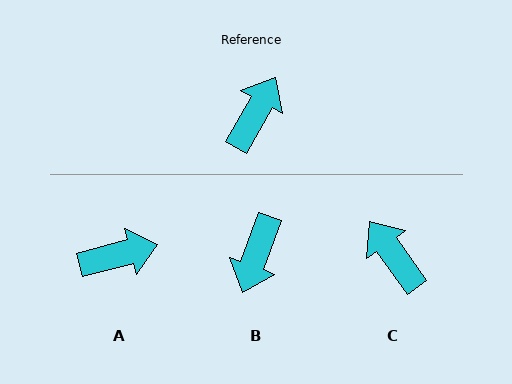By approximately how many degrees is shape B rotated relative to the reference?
Approximately 170 degrees clockwise.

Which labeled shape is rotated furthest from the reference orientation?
B, about 170 degrees away.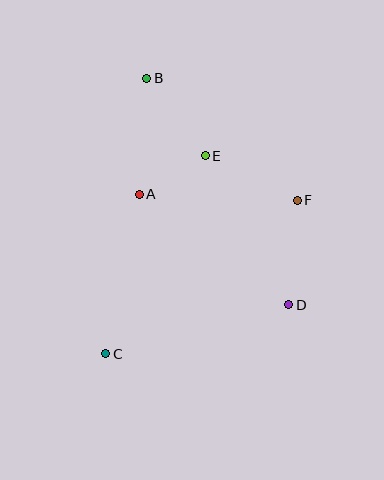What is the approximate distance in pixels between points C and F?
The distance between C and F is approximately 245 pixels.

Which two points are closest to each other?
Points A and E are closest to each other.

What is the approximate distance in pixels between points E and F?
The distance between E and F is approximately 102 pixels.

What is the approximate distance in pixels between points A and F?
The distance between A and F is approximately 158 pixels.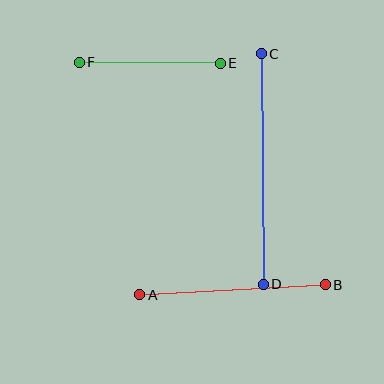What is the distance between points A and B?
The distance is approximately 186 pixels.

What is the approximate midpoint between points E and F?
The midpoint is at approximately (150, 63) pixels.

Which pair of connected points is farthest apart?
Points C and D are farthest apart.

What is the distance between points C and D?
The distance is approximately 231 pixels.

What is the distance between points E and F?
The distance is approximately 141 pixels.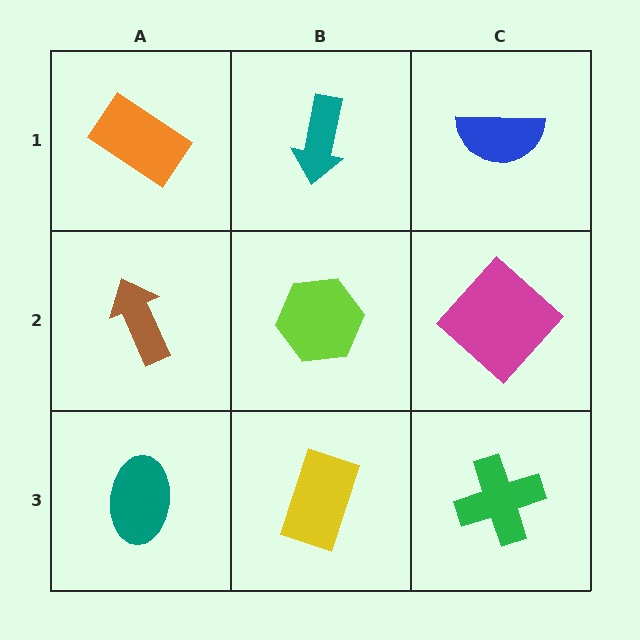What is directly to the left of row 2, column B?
A brown arrow.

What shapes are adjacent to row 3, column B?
A lime hexagon (row 2, column B), a teal ellipse (row 3, column A), a green cross (row 3, column C).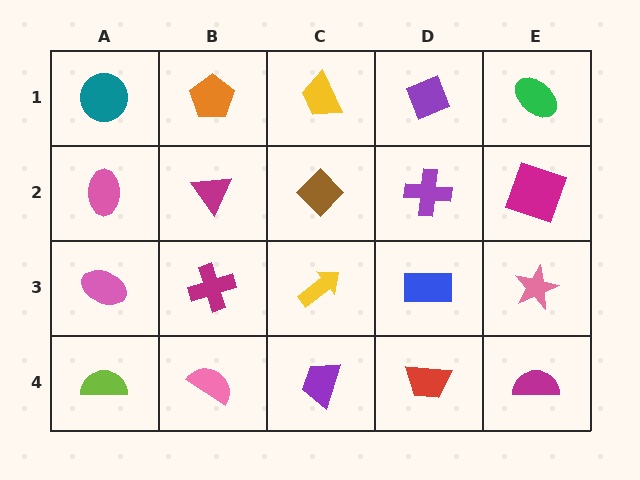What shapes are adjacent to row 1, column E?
A magenta square (row 2, column E), a purple diamond (row 1, column D).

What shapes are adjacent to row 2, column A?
A teal circle (row 1, column A), a pink ellipse (row 3, column A), a magenta triangle (row 2, column B).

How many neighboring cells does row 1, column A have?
2.